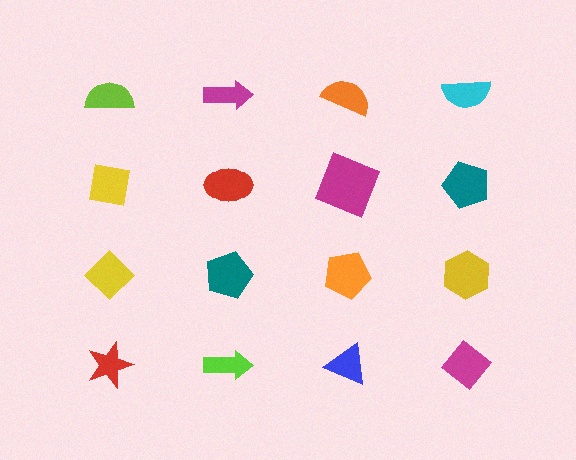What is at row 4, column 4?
A magenta diamond.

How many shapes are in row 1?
4 shapes.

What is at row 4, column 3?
A blue triangle.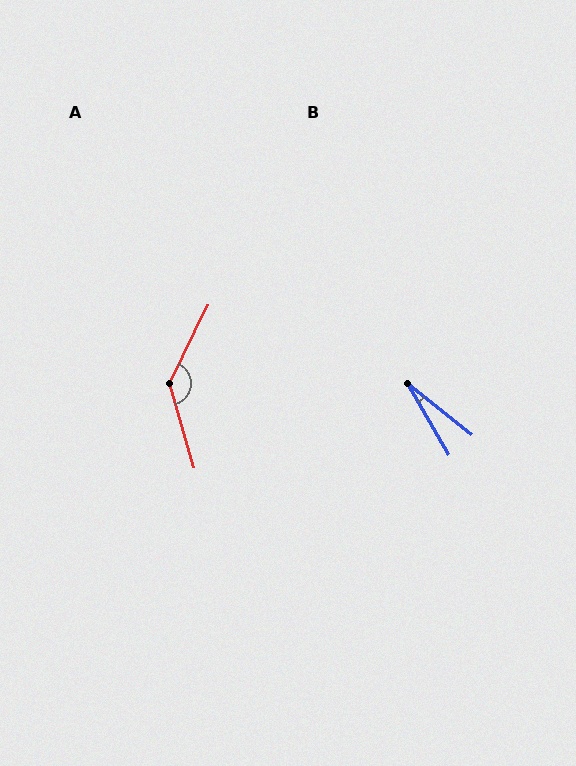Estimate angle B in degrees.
Approximately 22 degrees.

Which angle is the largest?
A, at approximately 138 degrees.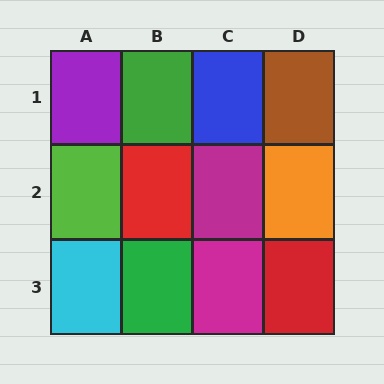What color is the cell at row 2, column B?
Red.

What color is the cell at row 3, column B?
Green.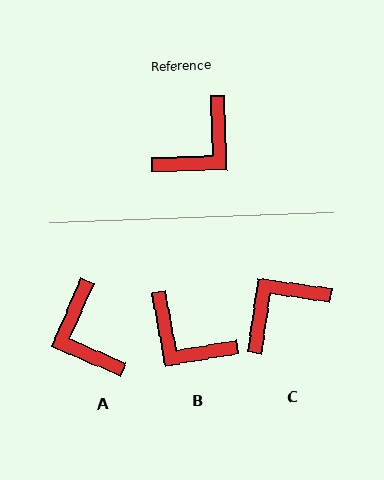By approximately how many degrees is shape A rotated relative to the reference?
Approximately 115 degrees clockwise.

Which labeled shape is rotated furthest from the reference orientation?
C, about 170 degrees away.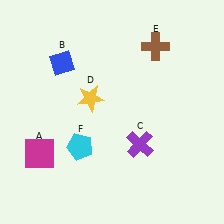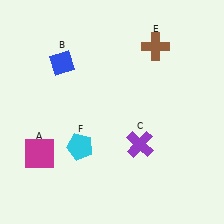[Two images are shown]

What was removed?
The yellow star (D) was removed in Image 2.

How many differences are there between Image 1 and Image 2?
There is 1 difference between the two images.